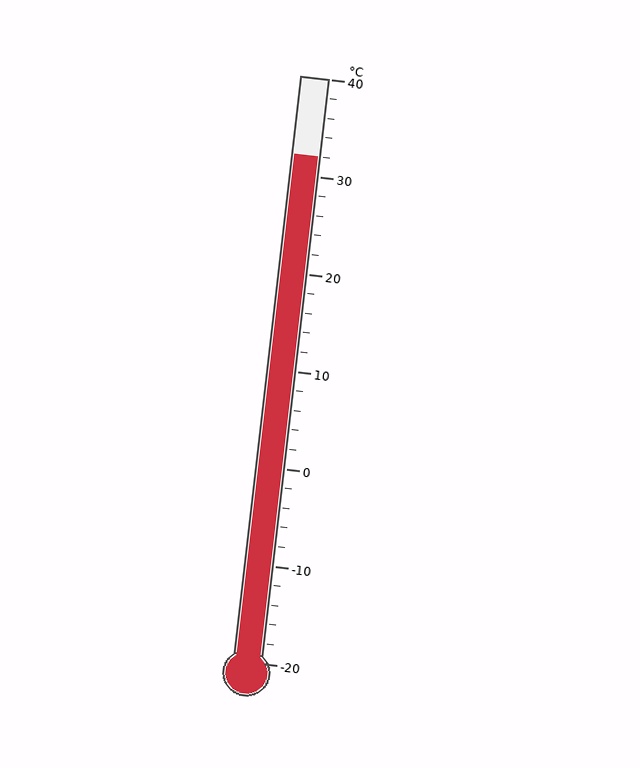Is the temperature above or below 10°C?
The temperature is above 10°C.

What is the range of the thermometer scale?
The thermometer scale ranges from -20°C to 40°C.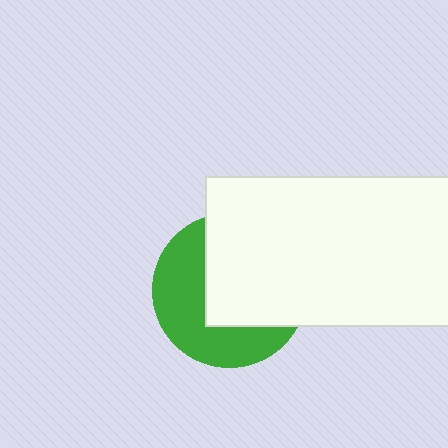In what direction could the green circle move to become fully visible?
The green circle could move toward the lower-left. That would shift it out from behind the white rectangle entirely.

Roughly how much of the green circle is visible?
About half of it is visible (roughly 46%).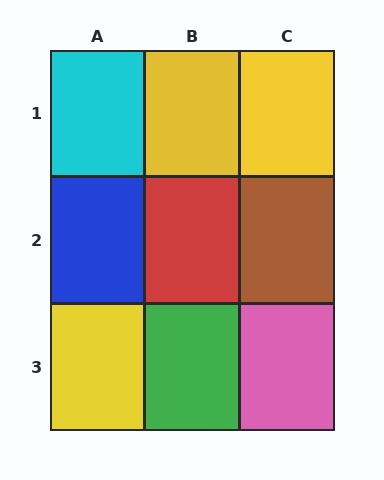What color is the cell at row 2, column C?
Brown.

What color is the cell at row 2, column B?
Red.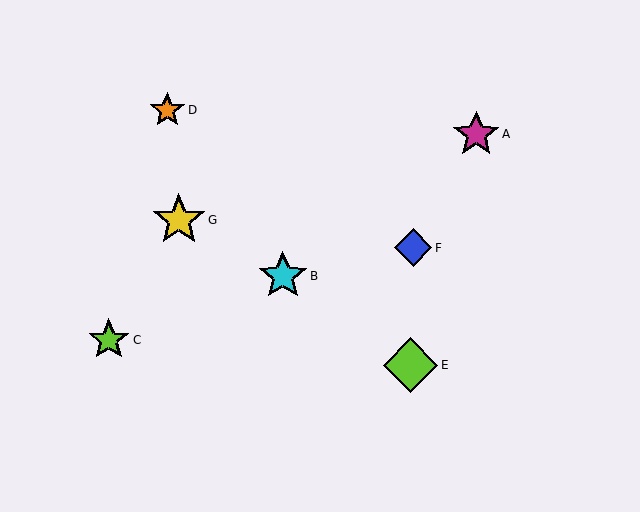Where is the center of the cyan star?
The center of the cyan star is at (283, 276).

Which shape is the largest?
The lime diamond (labeled E) is the largest.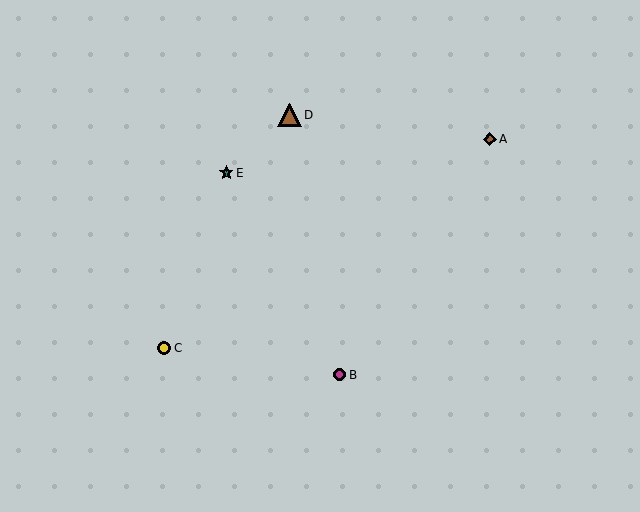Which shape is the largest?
The brown triangle (labeled D) is the largest.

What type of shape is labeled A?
Shape A is a brown diamond.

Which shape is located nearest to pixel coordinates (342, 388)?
The magenta circle (labeled B) at (339, 375) is nearest to that location.